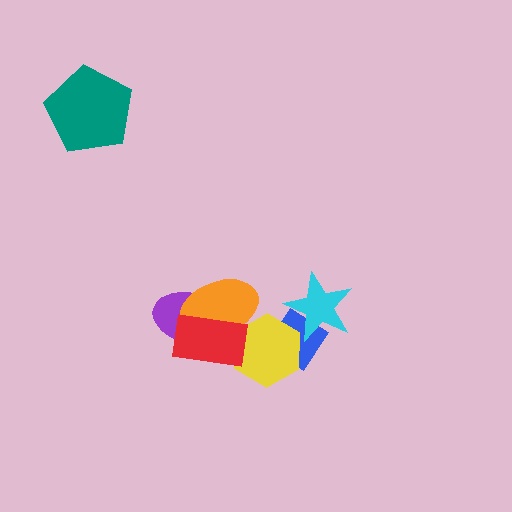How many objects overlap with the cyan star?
1 object overlaps with the cyan star.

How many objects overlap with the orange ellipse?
3 objects overlap with the orange ellipse.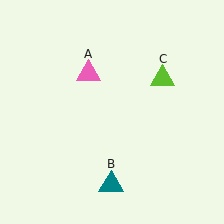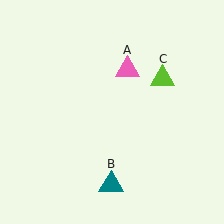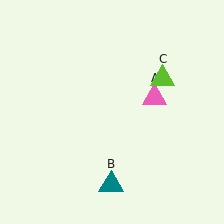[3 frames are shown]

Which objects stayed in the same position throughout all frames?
Teal triangle (object B) and lime triangle (object C) remained stationary.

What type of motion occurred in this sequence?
The pink triangle (object A) rotated clockwise around the center of the scene.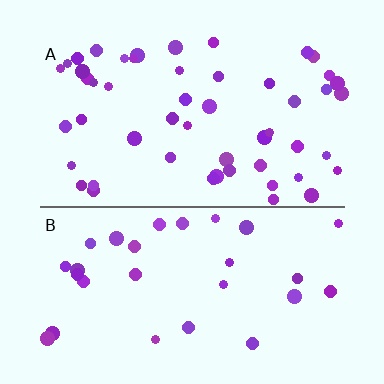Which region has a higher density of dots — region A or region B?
A (the top).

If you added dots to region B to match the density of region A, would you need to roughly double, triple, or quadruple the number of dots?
Approximately double.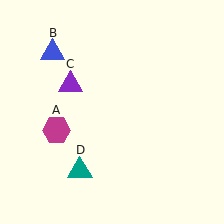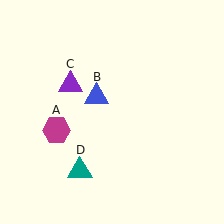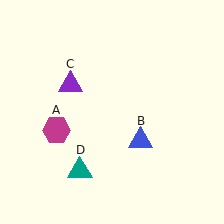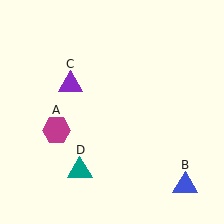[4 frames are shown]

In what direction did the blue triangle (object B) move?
The blue triangle (object B) moved down and to the right.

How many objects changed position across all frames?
1 object changed position: blue triangle (object B).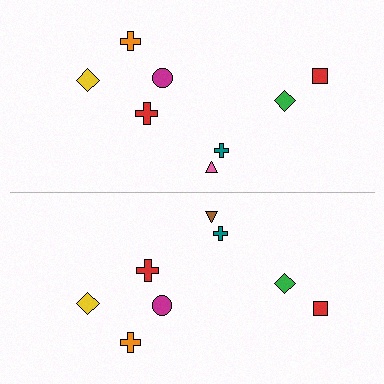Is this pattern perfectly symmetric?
No, the pattern is not perfectly symmetric. The brown triangle on the bottom side breaks the symmetry — its mirror counterpart is pink.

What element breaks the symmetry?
The brown triangle on the bottom side breaks the symmetry — its mirror counterpart is pink.